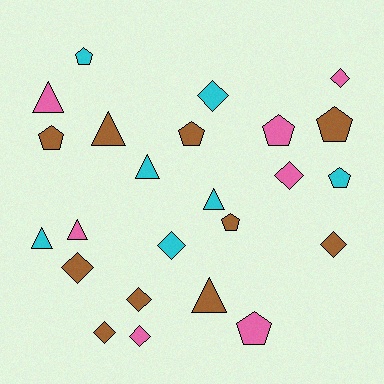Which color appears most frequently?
Brown, with 10 objects.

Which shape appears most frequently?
Diamond, with 9 objects.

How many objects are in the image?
There are 24 objects.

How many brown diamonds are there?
There are 4 brown diamonds.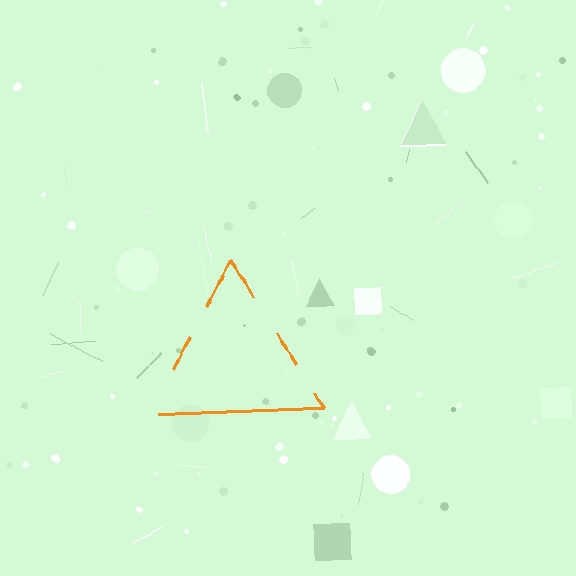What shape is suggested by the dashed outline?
The dashed outline suggests a triangle.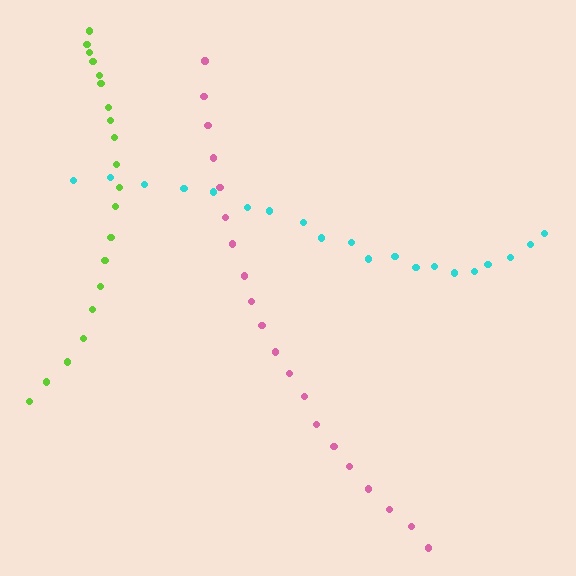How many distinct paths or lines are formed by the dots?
There are 3 distinct paths.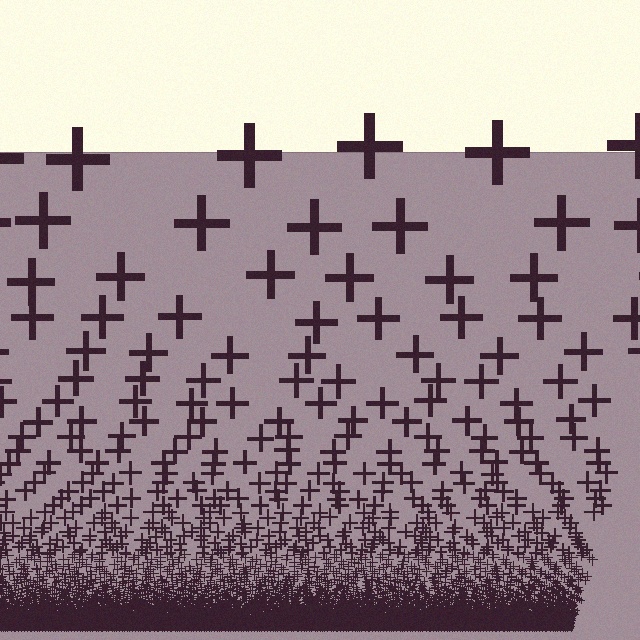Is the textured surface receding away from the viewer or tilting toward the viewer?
The surface appears to tilt toward the viewer. Texture elements get larger and sparser toward the top.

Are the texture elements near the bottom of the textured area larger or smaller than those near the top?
Smaller. The gradient is inverted — elements near the bottom are smaller and denser.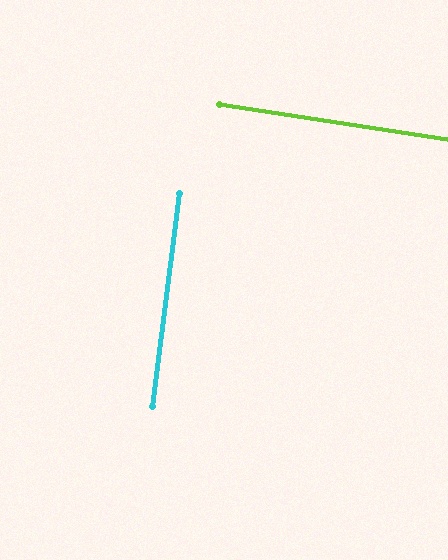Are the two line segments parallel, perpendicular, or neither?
Perpendicular — they meet at approximately 88°.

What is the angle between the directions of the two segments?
Approximately 88 degrees.